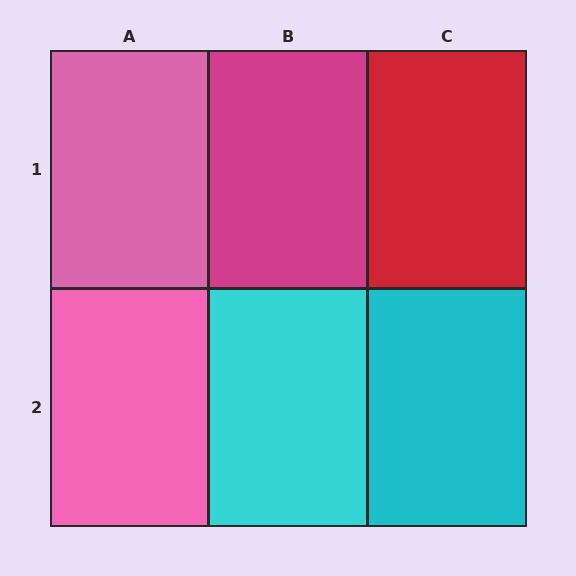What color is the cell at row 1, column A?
Pink.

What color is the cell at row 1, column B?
Magenta.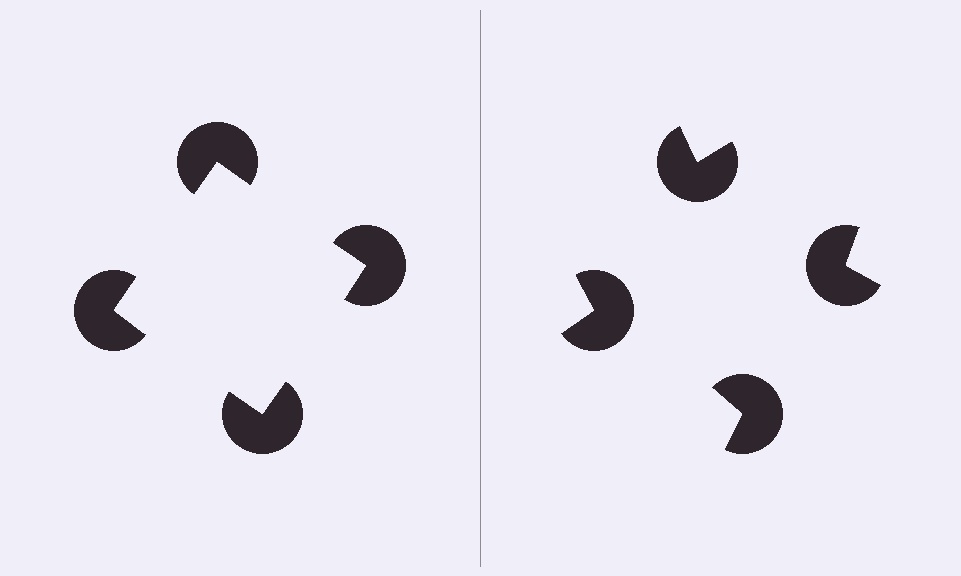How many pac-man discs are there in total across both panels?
8 — 4 on each side.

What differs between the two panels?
The pac-man discs are positioned identically on both sides; only the wedge orientations differ. On the left they align to a square; on the right they are misaligned.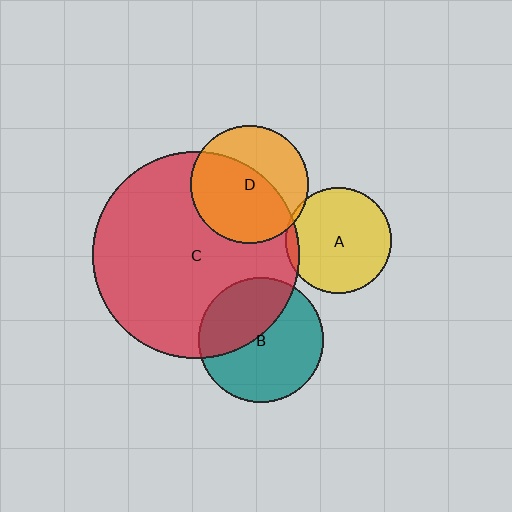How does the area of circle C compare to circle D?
Approximately 3.0 times.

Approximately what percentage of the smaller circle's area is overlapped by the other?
Approximately 60%.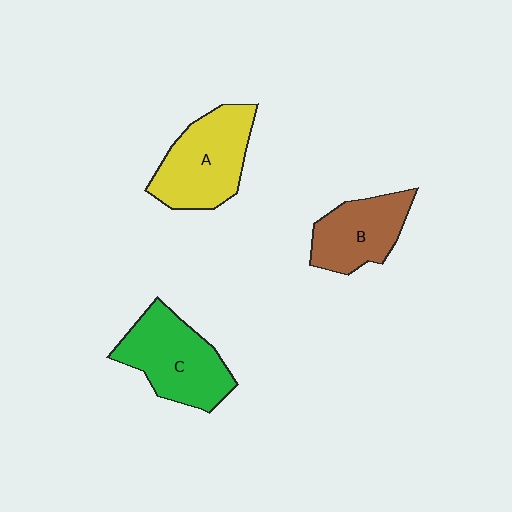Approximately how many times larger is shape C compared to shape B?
Approximately 1.3 times.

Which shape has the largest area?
Shape A (yellow).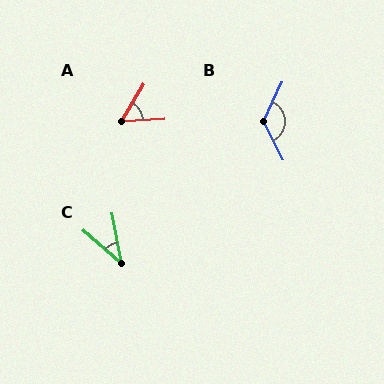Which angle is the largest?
B, at approximately 127 degrees.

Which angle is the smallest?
C, at approximately 38 degrees.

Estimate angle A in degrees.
Approximately 55 degrees.